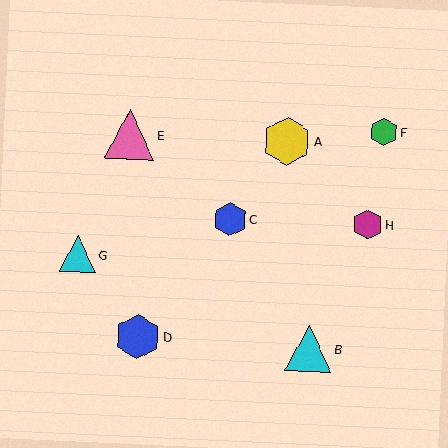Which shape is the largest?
The pink triangle (labeled E) is the largest.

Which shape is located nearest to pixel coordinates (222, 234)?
The blue hexagon (labeled C) at (230, 219) is nearest to that location.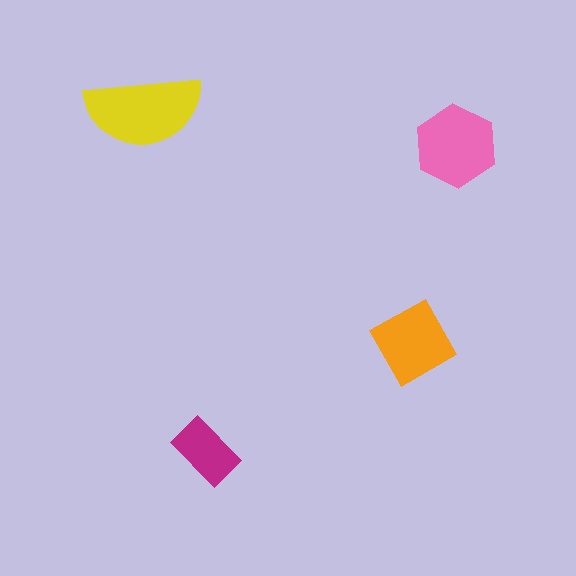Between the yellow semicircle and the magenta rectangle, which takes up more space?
The yellow semicircle.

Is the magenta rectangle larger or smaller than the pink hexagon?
Smaller.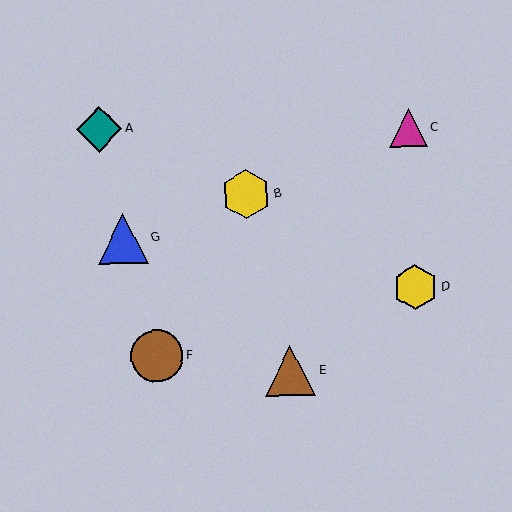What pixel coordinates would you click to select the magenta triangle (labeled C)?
Click at (408, 128) to select the magenta triangle C.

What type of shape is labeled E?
Shape E is a brown triangle.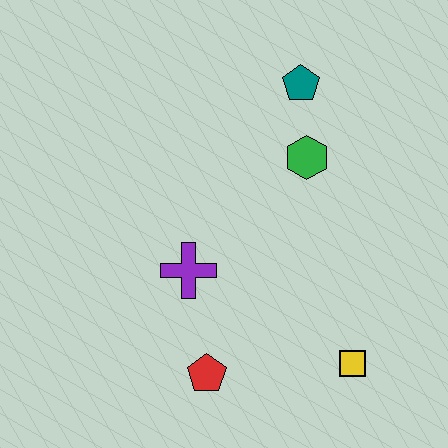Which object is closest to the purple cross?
The red pentagon is closest to the purple cross.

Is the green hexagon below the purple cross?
No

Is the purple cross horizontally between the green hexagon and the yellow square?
No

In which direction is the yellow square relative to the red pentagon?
The yellow square is to the right of the red pentagon.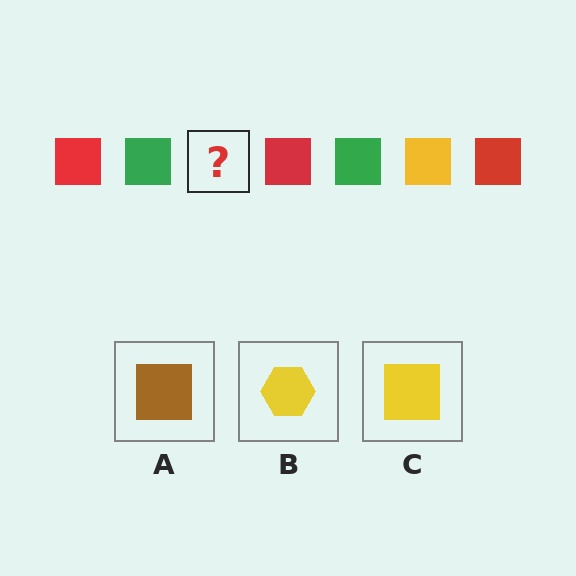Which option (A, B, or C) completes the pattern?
C.